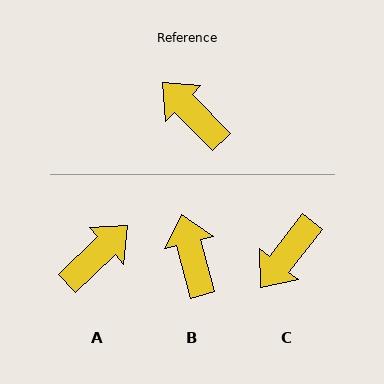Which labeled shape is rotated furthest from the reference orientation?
C, about 97 degrees away.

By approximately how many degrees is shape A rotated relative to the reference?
Approximately 91 degrees clockwise.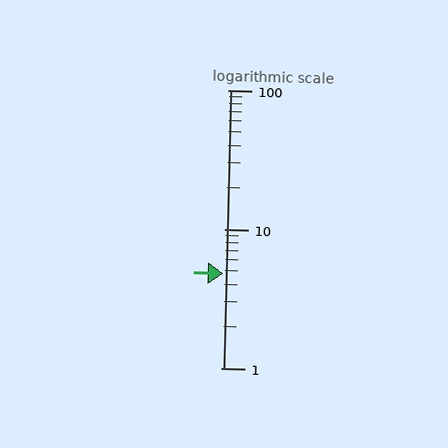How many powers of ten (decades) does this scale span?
The scale spans 2 decades, from 1 to 100.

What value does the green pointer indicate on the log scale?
The pointer indicates approximately 4.8.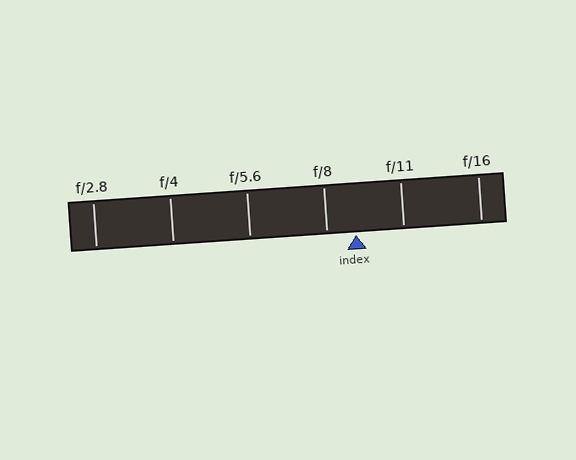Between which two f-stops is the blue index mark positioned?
The index mark is between f/8 and f/11.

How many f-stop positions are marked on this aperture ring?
There are 6 f-stop positions marked.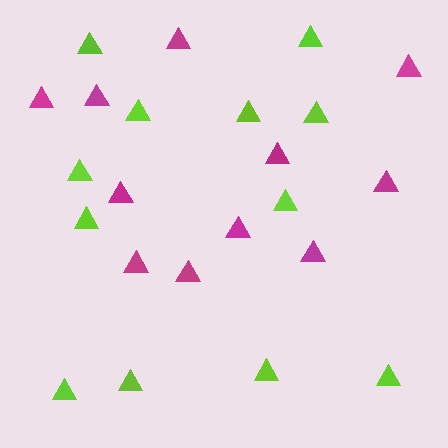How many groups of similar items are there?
There are 2 groups: one group of magenta triangles (11) and one group of lime triangles (12).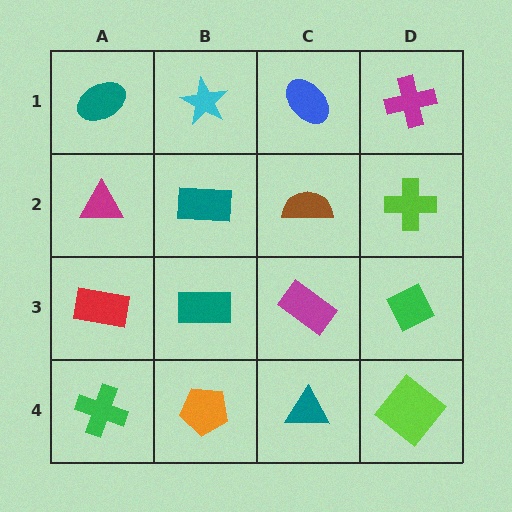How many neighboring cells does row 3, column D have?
3.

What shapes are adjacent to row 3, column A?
A magenta triangle (row 2, column A), a green cross (row 4, column A), a teal rectangle (row 3, column B).